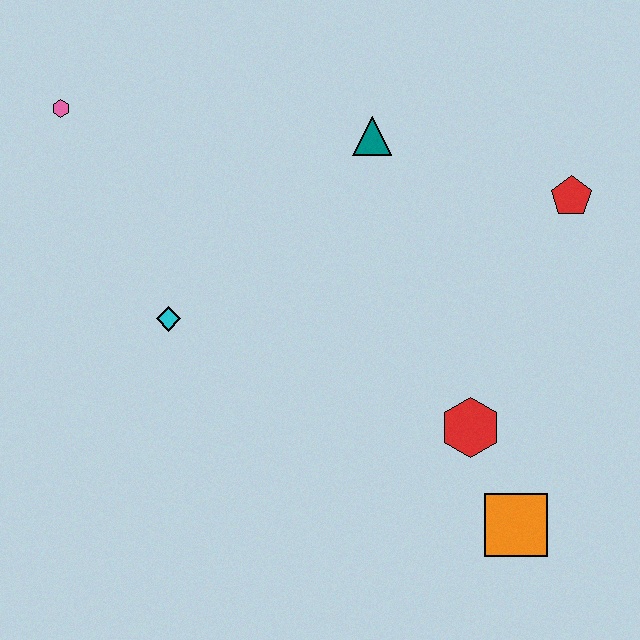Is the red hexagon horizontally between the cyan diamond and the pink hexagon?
No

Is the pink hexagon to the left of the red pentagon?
Yes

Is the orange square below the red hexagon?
Yes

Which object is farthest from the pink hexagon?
The orange square is farthest from the pink hexagon.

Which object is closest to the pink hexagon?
The cyan diamond is closest to the pink hexagon.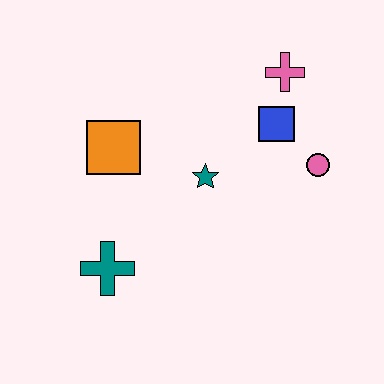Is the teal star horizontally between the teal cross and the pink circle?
Yes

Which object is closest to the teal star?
The blue square is closest to the teal star.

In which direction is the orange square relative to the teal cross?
The orange square is above the teal cross.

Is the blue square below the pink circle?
No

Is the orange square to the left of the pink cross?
Yes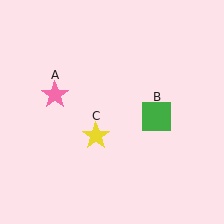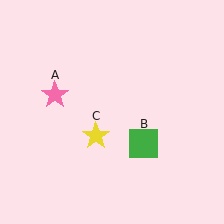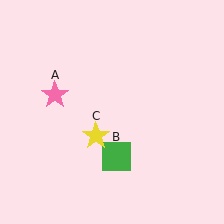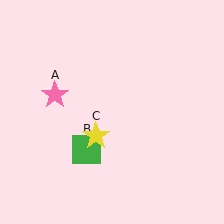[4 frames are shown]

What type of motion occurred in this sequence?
The green square (object B) rotated clockwise around the center of the scene.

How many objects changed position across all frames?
1 object changed position: green square (object B).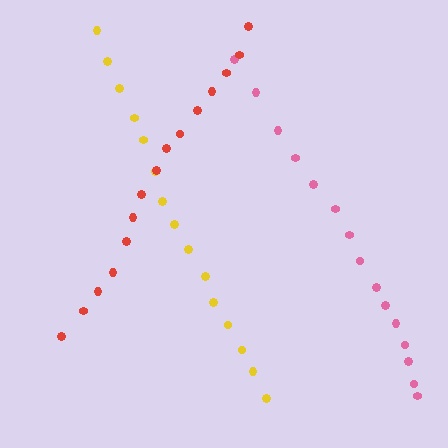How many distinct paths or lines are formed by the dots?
There are 3 distinct paths.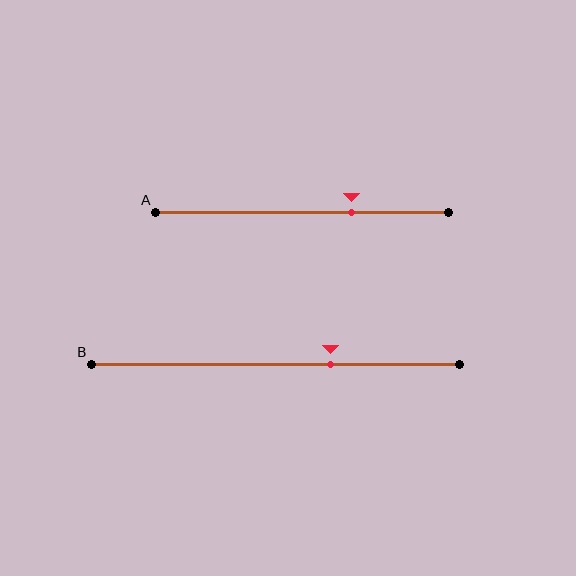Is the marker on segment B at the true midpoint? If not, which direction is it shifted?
No, the marker on segment B is shifted to the right by about 15% of the segment length.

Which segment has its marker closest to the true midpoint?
Segment B has its marker closest to the true midpoint.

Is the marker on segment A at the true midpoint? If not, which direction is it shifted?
No, the marker on segment A is shifted to the right by about 17% of the segment length.